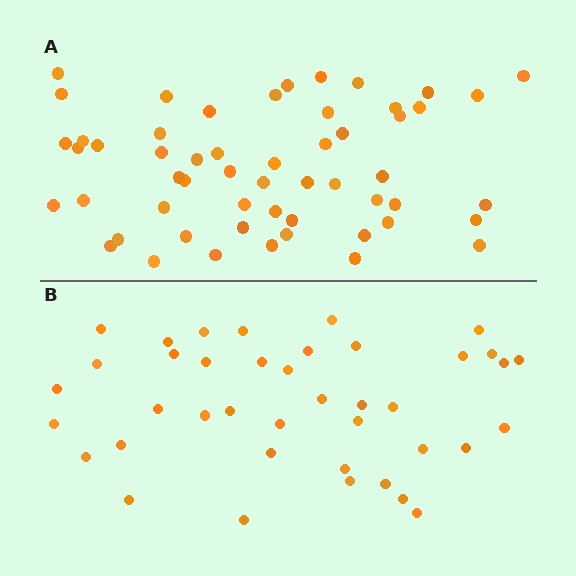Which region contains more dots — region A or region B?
Region A (the top region) has more dots.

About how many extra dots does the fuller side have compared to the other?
Region A has approximately 15 more dots than region B.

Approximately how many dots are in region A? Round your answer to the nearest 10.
About 60 dots. (The exact count is 55, which rounds to 60.)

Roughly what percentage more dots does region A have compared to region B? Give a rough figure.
About 40% more.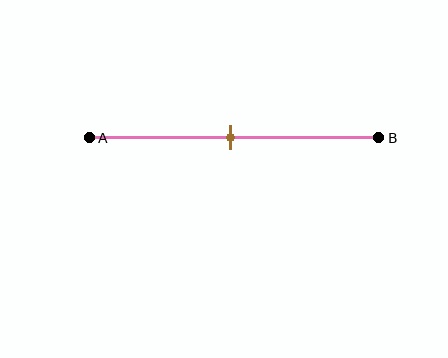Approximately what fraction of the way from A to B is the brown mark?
The brown mark is approximately 50% of the way from A to B.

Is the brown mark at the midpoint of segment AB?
Yes, the mark is approximately at the midpoint.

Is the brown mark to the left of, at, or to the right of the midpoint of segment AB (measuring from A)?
The brown mark is approximately at the midpoint of segment AB.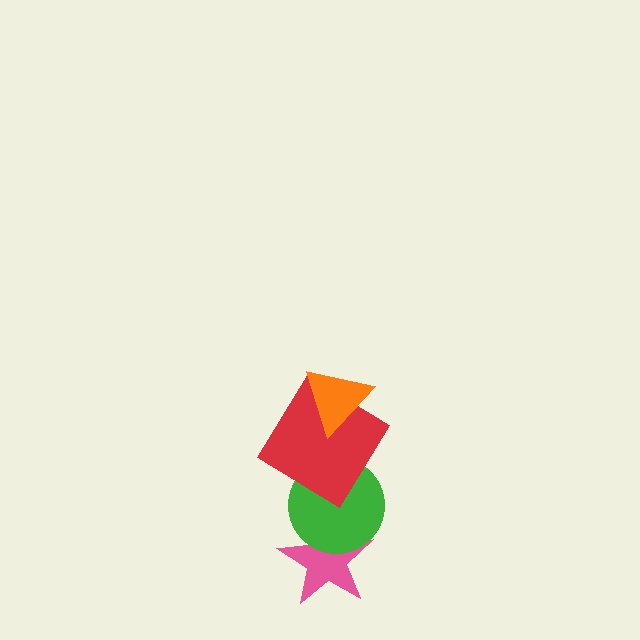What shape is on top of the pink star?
The green circle is on top of the pink star.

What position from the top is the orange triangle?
The orange triangle is 1st from the top.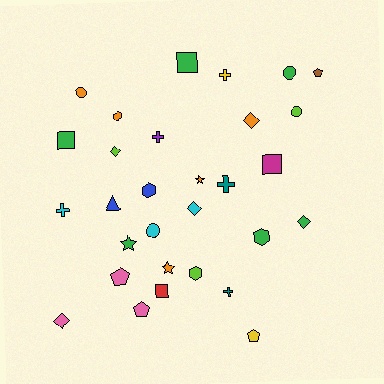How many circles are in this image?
There are 4 circles.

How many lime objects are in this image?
There are 3 lime objects.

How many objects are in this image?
There are 30 objects.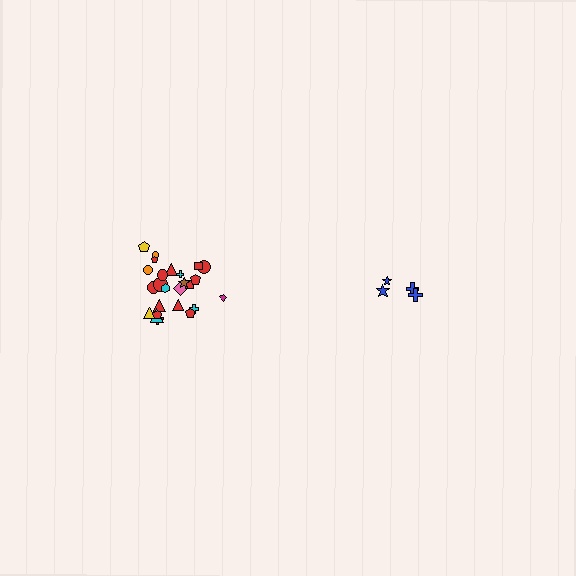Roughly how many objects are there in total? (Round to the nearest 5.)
Roughly 30 objects in total.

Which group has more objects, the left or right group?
The left group.